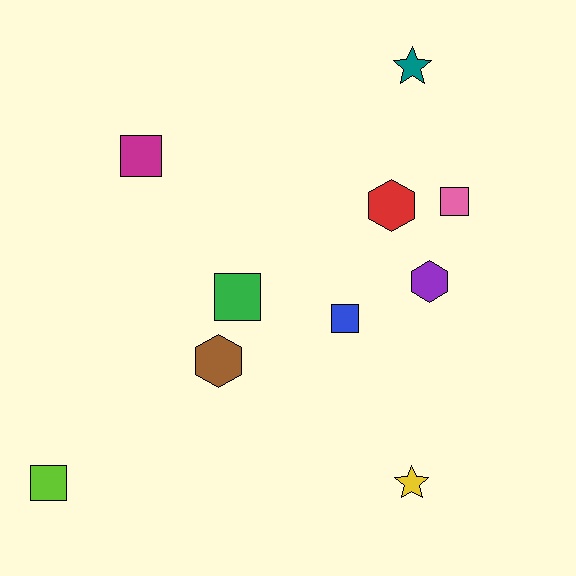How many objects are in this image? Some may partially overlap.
There are 10 objects.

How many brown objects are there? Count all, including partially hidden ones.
There is 1 brown object.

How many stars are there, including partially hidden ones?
There are 2 stars.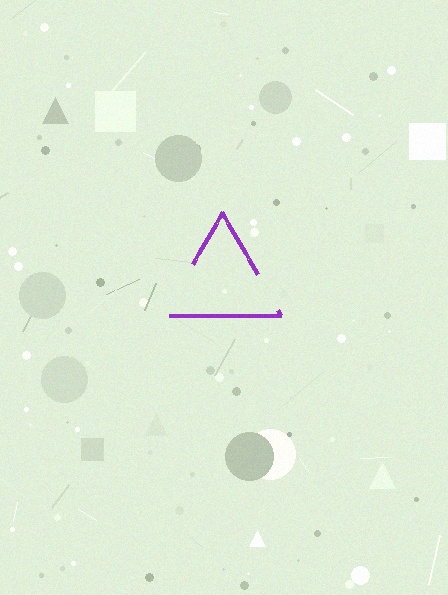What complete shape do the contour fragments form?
The contour fragments form a triangle.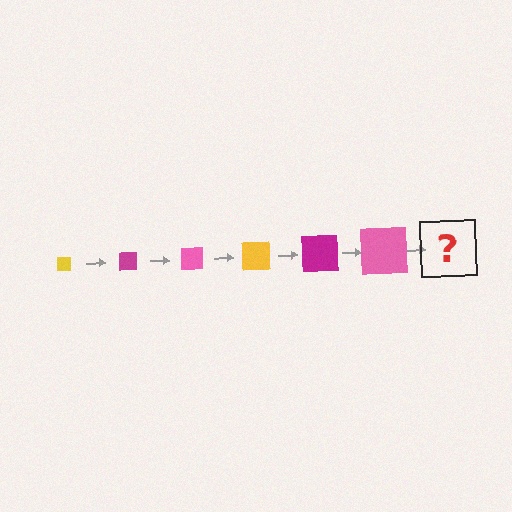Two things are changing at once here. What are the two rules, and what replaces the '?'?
The two rules are that the square grows larger each step and the color cycles through yellow, magenta, and pink. The '?' should be a yellow square, larger than the previous one.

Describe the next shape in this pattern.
It should be a yellow square, larger than the previous one.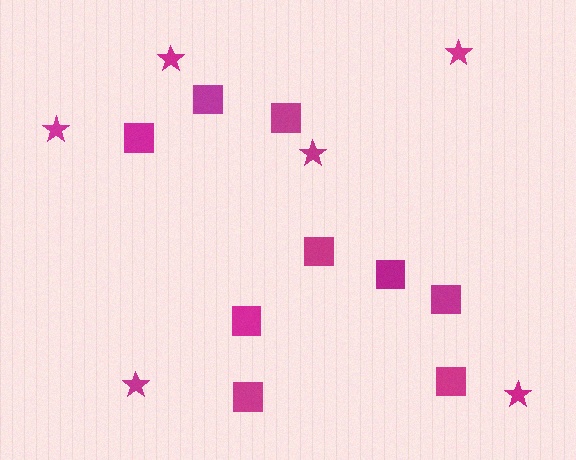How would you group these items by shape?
There are 2 groups: one group of squares (9) and one group of stars (6).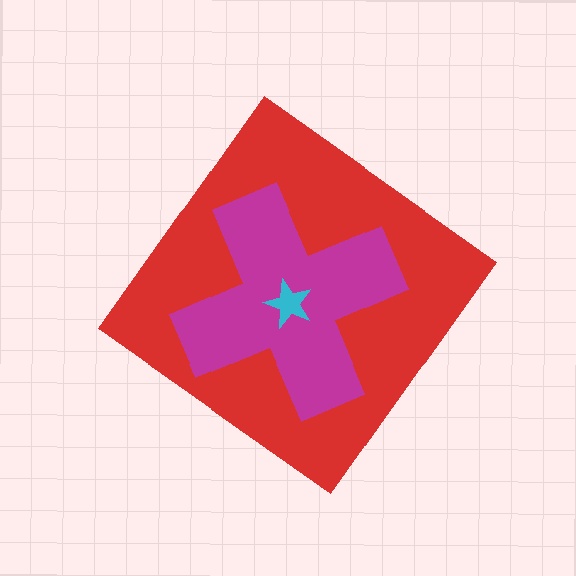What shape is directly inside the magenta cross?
The cyan star.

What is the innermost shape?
The cyan star.